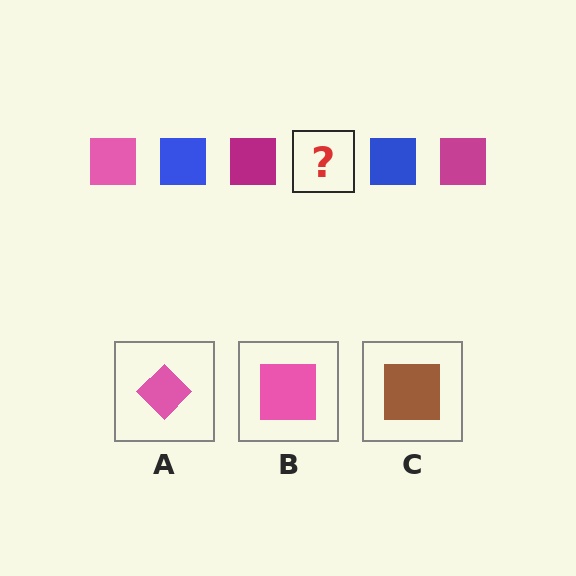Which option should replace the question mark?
Option B.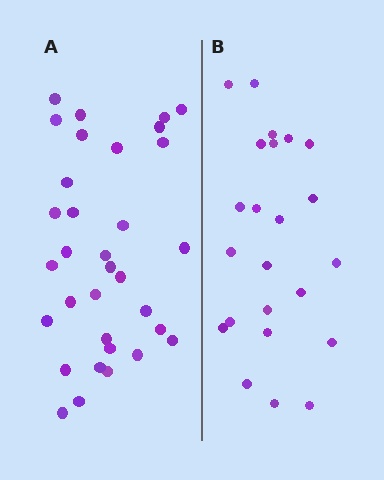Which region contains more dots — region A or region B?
Region A (the left region) has more dots.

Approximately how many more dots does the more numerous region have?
Region A has roughly 10 or so more dots than region B.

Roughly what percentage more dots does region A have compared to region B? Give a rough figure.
About 45% more.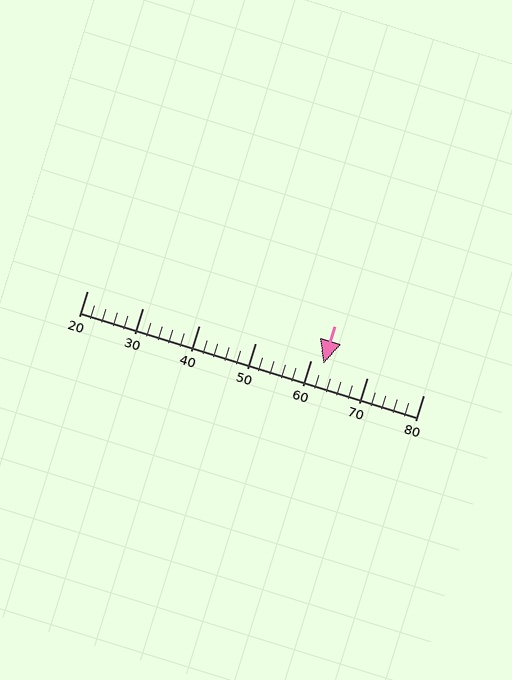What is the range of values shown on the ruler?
The ruler shows values from 20 to 80.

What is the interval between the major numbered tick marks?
The major tick marks are spaced 10 units apart.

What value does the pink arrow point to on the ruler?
The pink arrow points to approximately 62.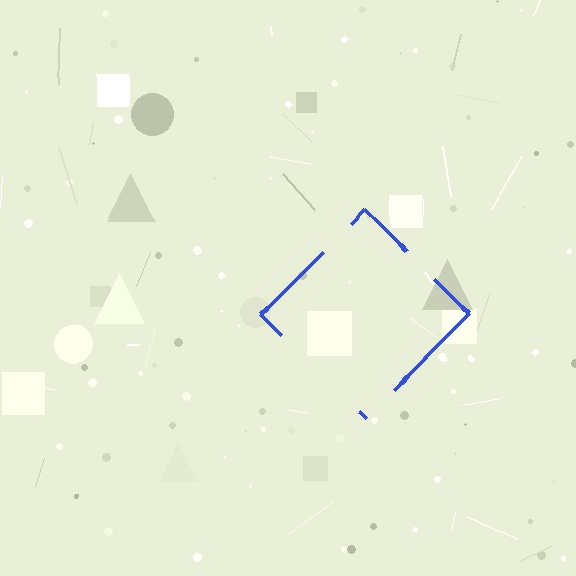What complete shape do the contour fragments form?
The contour fragments form a diamond.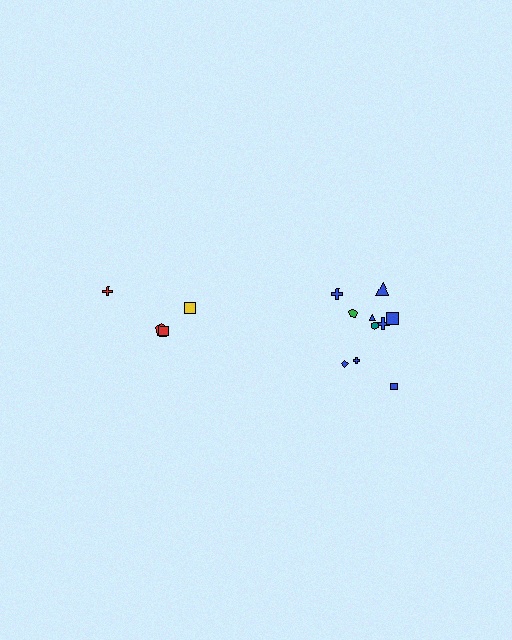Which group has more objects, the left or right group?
The right group.